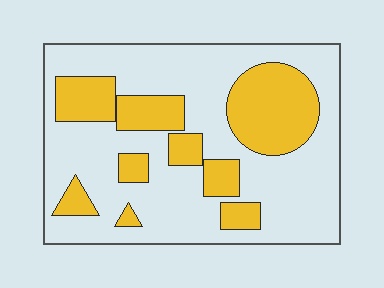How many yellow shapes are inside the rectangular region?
9.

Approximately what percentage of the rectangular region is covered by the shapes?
Approximately 30%.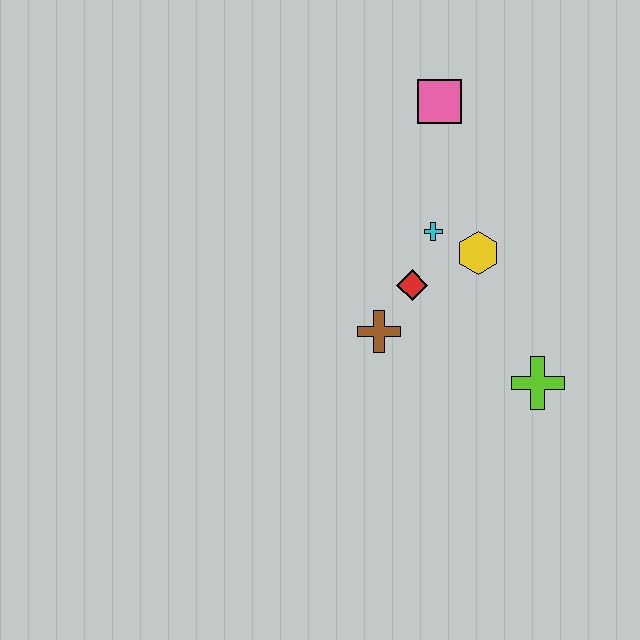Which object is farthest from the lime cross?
The pink square is farthest from the lime cross.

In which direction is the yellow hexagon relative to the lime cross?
The yellow hexagon is above the lime cross.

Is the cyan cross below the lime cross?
No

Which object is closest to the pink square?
The cyan cross is closest to the pink square.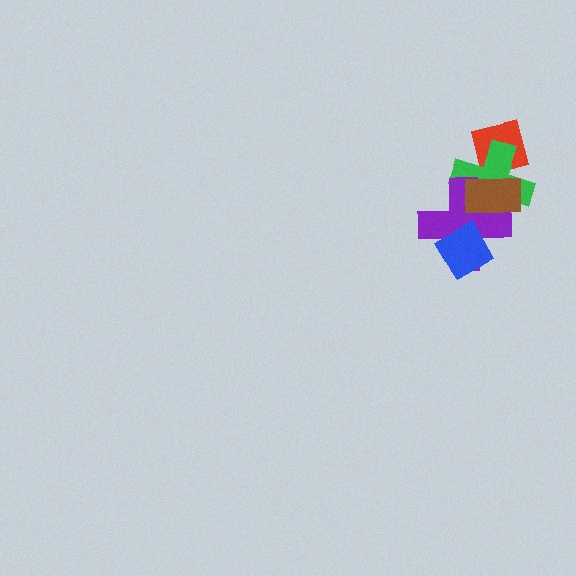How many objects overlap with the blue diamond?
1 object overlaps with the blue diamond.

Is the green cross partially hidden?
Yes, it is partially covered by another shape.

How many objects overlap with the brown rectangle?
3 objects overlap with the brown rectangle.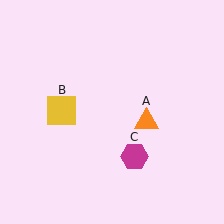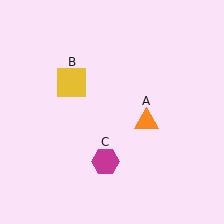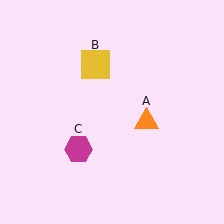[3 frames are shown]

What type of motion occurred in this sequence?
The yellow square (object B), magenta hexagon (object C) rotated clockwise around the center of the scene.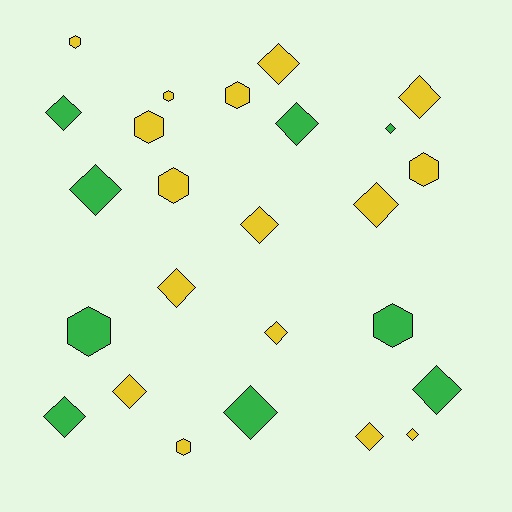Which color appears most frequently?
Yellow, with 16 objects.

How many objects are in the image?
There are 25 objects.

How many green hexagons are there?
There are 2 green hexagons.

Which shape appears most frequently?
Diamond, with 16 objects.